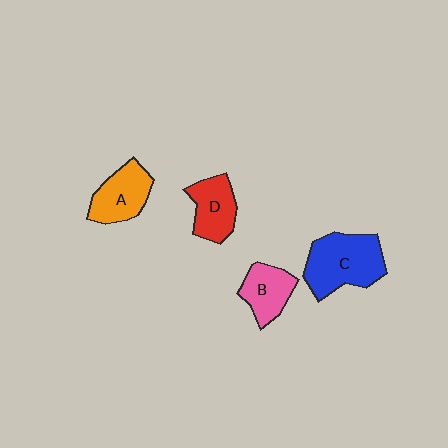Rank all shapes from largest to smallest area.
From largest to smallest: C (blue), A (orange), D (red), B (pink).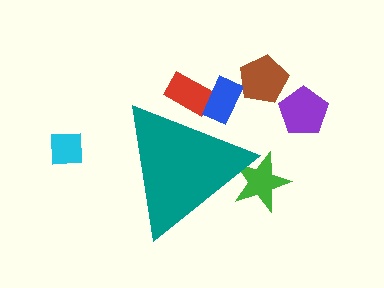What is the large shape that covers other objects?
A teal triangle.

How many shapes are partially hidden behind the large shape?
3 shapes are partially hidden.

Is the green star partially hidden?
Yes, the green star is partially hidden behind the teal triangle.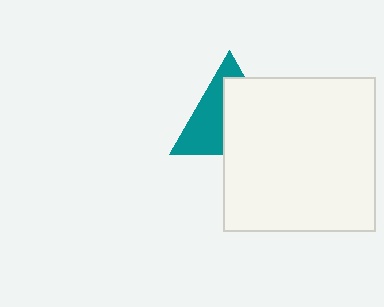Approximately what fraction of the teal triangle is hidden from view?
Roughly 53% of the teal triangle is hidden behind the white rectangle.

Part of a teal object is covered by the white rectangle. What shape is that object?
It is a triangle.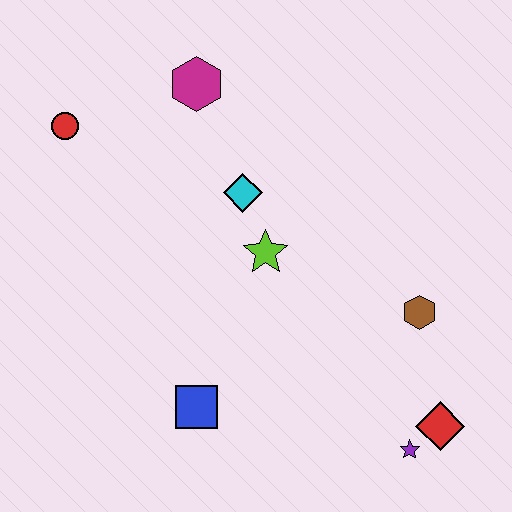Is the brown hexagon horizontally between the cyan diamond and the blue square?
No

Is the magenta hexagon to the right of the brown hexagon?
No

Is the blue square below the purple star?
No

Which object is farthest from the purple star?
The red circle is farthest from the purple star.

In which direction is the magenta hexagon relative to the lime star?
The magenta hexagon is above the lime star.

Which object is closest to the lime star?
The cyan diamond is closest to the lime star.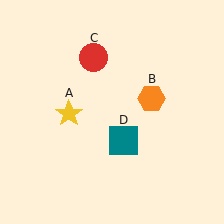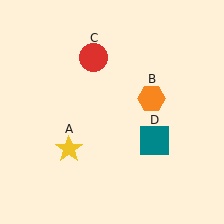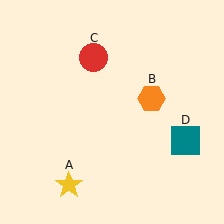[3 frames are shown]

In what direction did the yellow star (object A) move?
The yellow star (object A) moved down.